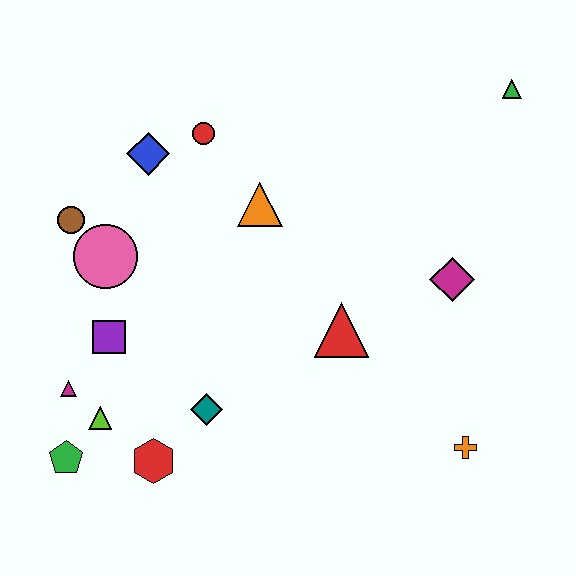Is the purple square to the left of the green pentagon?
No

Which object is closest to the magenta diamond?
The red triangle is closest to the magenta diamond.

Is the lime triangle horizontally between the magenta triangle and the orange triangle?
Yes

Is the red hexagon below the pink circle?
Yes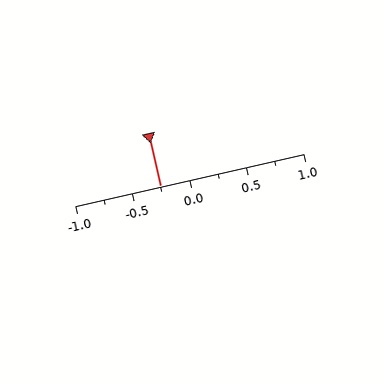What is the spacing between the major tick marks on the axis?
The major ticks are spaced 0.5 apart.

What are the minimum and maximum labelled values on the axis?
The axis runs from -1.0 to 1.0.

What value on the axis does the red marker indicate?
The marker indicates approximately -0.25.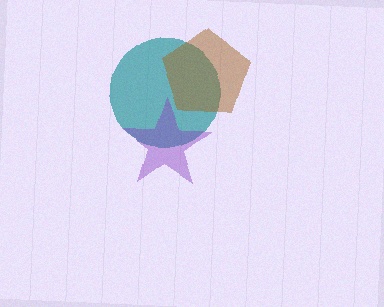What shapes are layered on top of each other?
The layered shapes are: a teal circle, a brown pentagon, a purple star.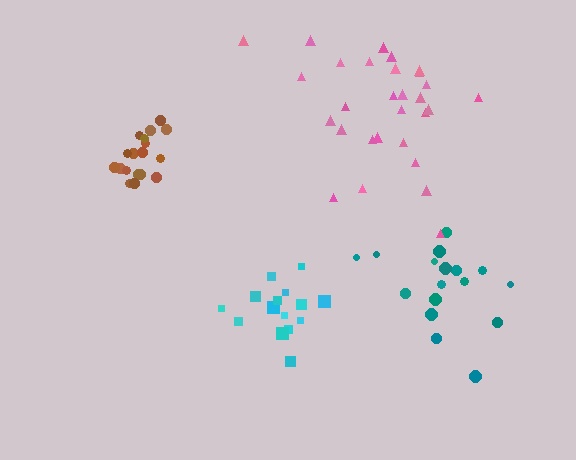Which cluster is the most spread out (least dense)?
Teal.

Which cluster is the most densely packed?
Brown.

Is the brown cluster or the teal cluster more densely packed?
Brown.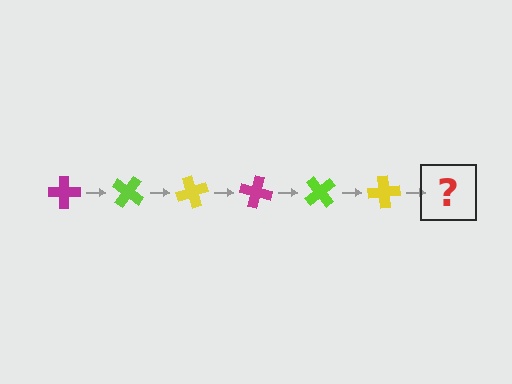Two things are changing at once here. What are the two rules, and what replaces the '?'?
The two rules are that it rotates 35 degrees each step and the color cycles through magenta, lime, and yellow. The '?' should be a magenta cross, rotated 210 degrees from the start.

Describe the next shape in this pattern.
It should be a magenta cross, rotated 210 degrees from the start.